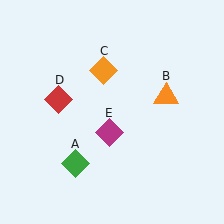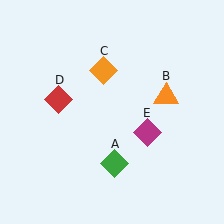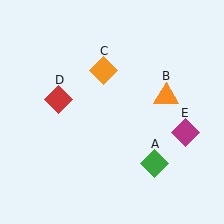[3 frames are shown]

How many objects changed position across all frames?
2 objects changed position: green diamond (object A), magenta diamond (object E).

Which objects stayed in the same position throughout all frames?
Orange triangle (object B) and orange diamond (object C) and red diamond (object D) remained stationary.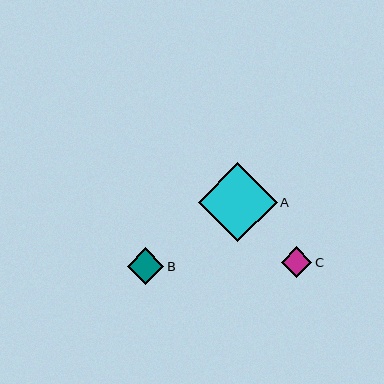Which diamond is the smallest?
Diamond C is the smallest with a size of approximately 30 pixels.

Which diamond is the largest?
Diamond A is the largest with a size of approximately 79 pixels.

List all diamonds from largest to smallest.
From largest to smallest: A, B, C.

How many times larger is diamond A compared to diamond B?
Diamond A is approximately 2.1 times the size of diamond B.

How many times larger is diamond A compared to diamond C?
Diamond A is approximately 2.6 times the size of diamond C.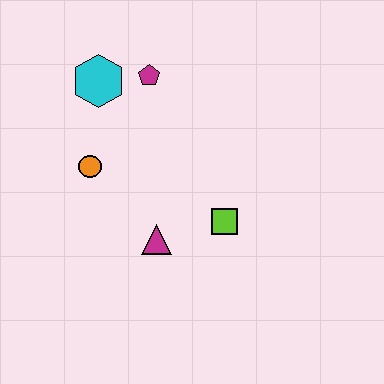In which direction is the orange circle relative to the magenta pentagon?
The orange circle is below the magenta pentagon.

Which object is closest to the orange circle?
The cyan hexagon is closest to the orange circle.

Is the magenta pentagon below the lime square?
No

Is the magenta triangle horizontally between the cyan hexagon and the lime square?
Yes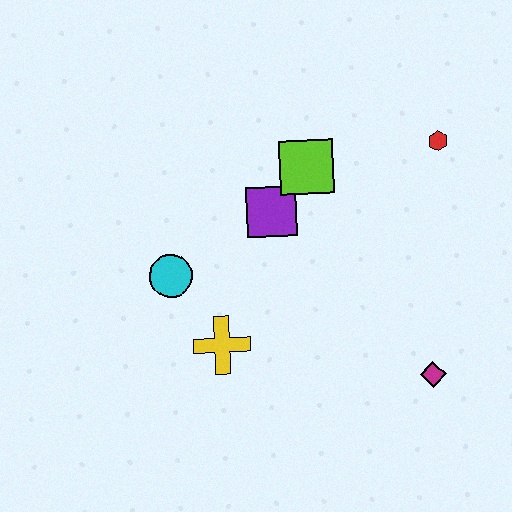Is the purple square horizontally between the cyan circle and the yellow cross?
No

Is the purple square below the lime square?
Yes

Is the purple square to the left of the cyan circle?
No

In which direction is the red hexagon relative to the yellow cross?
The red hexagon is to the right of the yellow cross.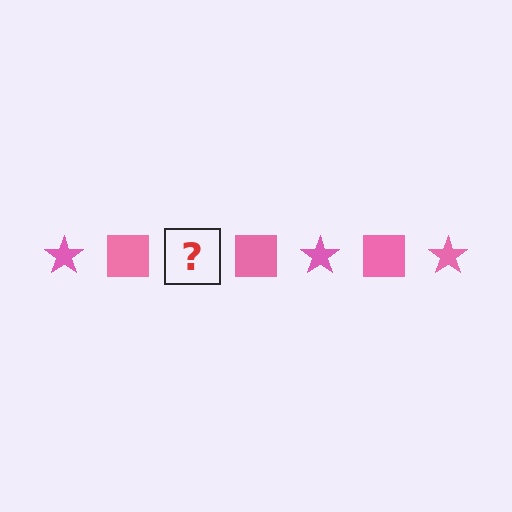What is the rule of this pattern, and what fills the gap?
The rule is that the pattern cycles through star, square shapes in pink. The gap should be filled with a pink star.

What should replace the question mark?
The question mark should be replaced with a pink star.